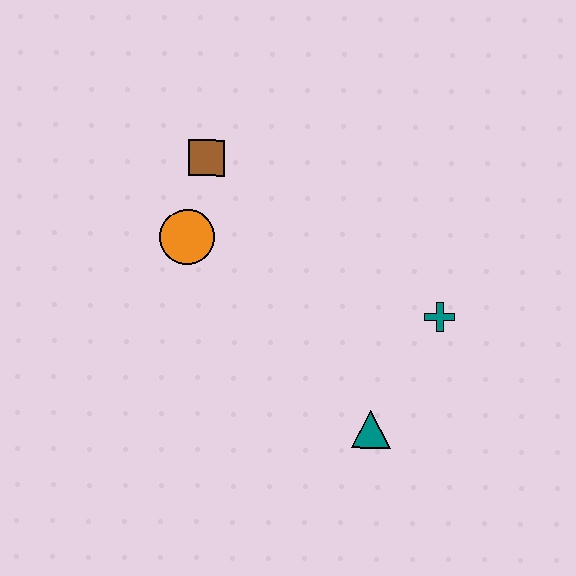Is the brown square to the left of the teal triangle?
Yes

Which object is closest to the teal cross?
The teal triangle is closest to the teal cross.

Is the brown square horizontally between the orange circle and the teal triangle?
Yes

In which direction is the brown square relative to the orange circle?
The brown square is above the orange circle.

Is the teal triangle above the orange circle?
No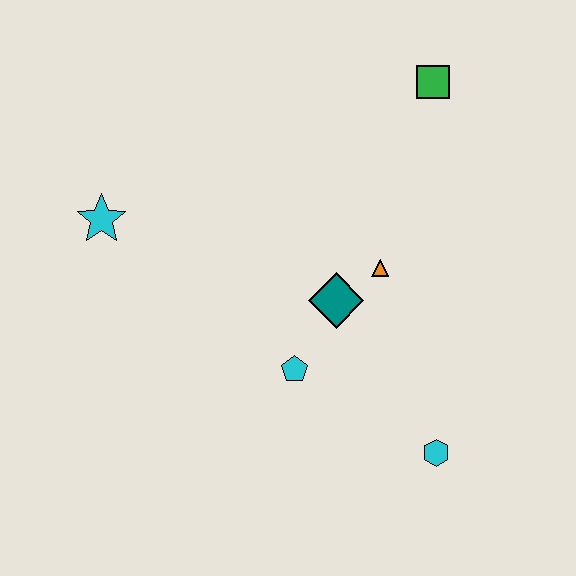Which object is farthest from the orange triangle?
The cyan star is farthest from the orange triangle.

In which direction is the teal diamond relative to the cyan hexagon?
The teal diamond is above the cyan hexagon.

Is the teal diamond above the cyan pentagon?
Yes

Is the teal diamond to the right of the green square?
No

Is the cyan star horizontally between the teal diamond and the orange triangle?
No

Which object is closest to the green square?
The orange triangle is closest to the green square.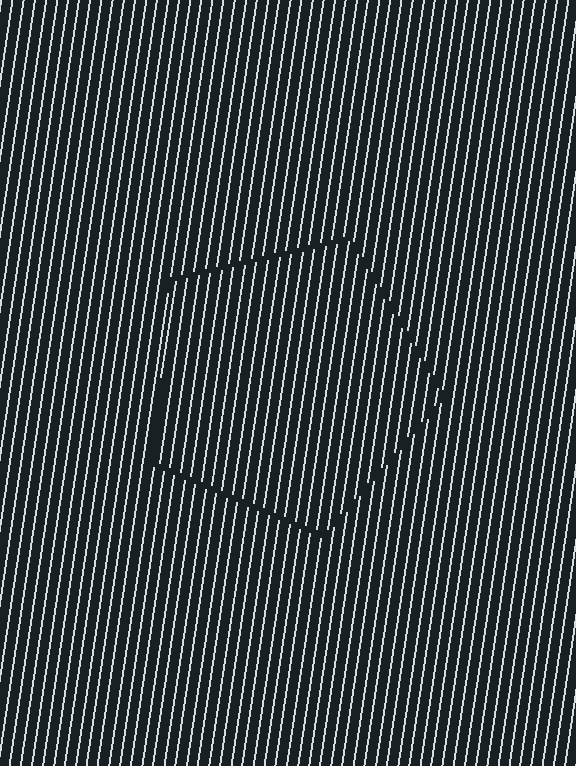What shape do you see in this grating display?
An illusory pentagon. The interior of the shape contains the same grating, shifted by half a period — the contour is defined by the phase discontinuity where line-ends from the inner and outer gratings abut.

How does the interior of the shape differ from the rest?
The interior of the shape contains the same grating, shifted by half a period — the contour is defined by the phase discontinuity where line-ends from the inner and outer gratings abut.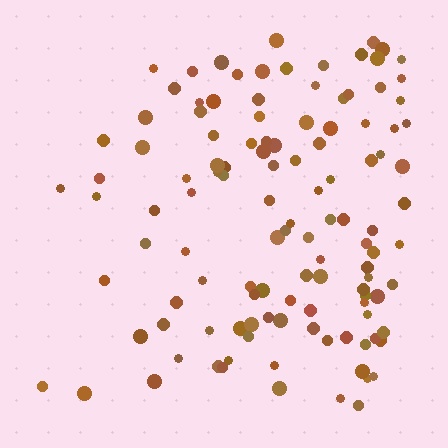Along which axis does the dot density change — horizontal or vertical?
Horizontal.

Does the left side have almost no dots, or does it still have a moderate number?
Still a moderate number, just noticeably fewer than the right.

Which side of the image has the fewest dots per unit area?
The left.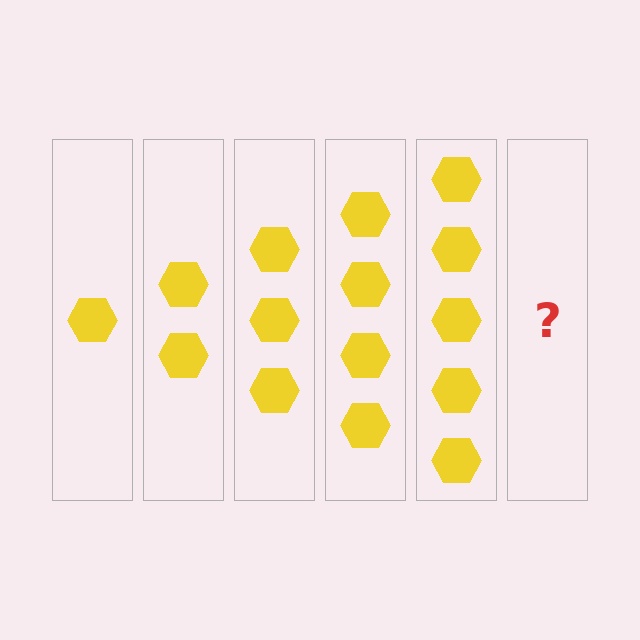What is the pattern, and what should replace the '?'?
The pattern is that each step adds one more hexagon. The '?' should be 6 hexagons.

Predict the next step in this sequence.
The next step is 6 hexagons.